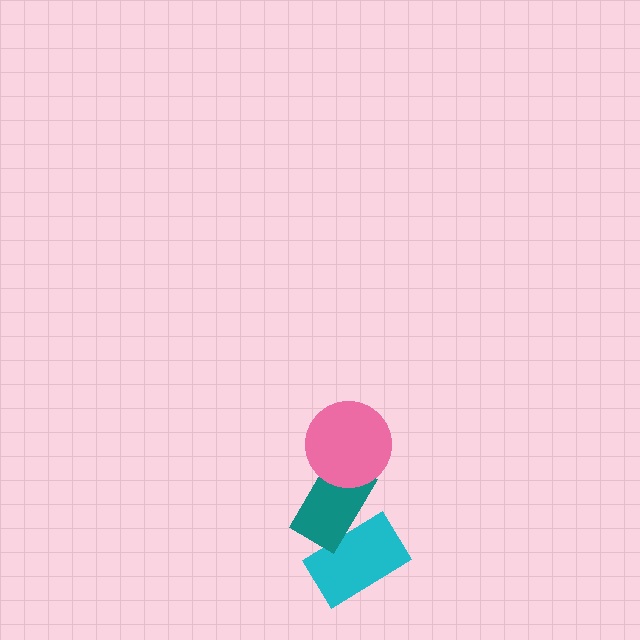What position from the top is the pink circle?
The pink circle is 1st from the top.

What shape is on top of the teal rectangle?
The pink circle is on top of the teal rectangle.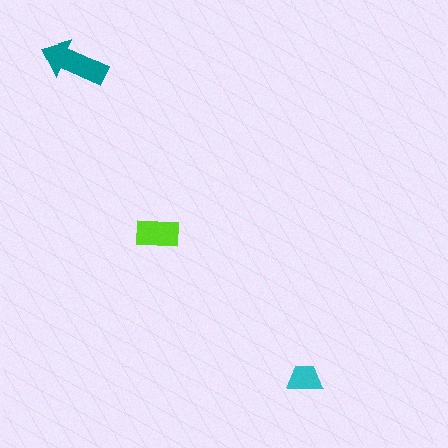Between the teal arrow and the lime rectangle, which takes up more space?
The teal arrow.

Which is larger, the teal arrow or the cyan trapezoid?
The teal arrow.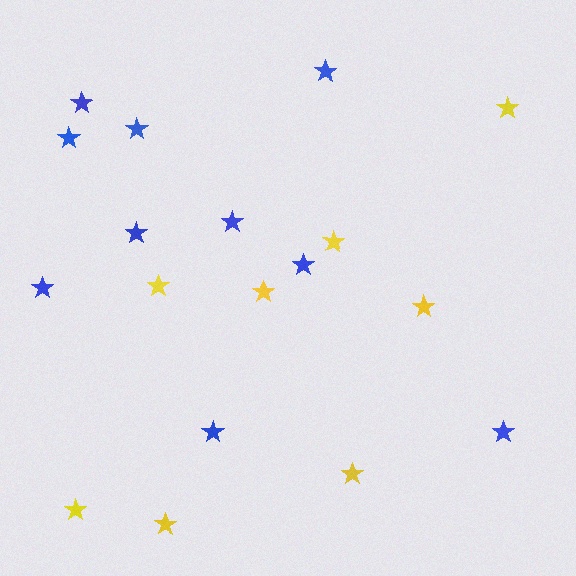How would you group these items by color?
There are 2 groups: one group of blue stars (10) and one group of yellow stars (8).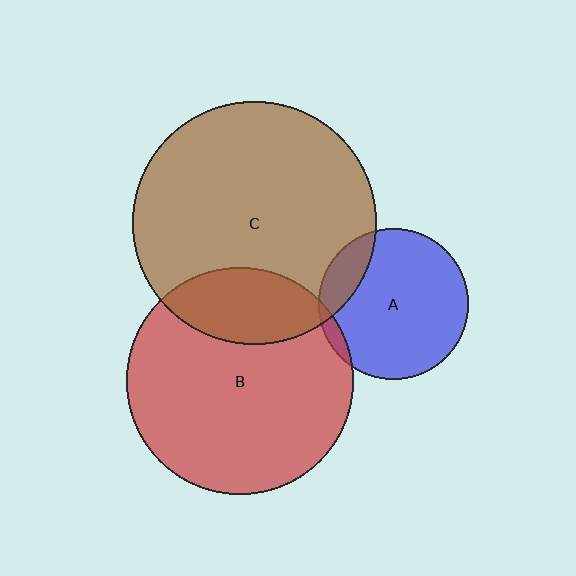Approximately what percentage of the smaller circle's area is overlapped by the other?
Approximately 15%.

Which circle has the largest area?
Circle C (brown).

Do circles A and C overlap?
Yes.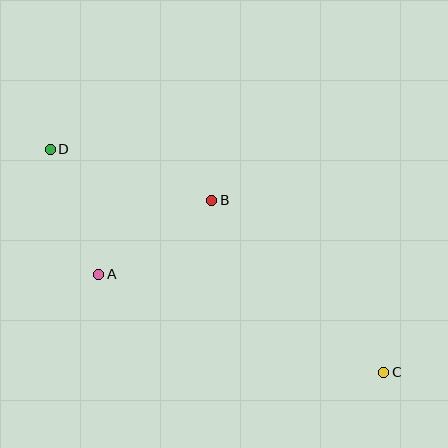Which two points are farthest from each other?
Points C and D are farthest from each other.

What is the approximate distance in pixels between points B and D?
The distance between B and D is approximately 169 pixels.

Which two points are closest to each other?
Points A and D are closest to each other.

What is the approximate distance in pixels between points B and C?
The distance between B and C is approximately 243 pixels.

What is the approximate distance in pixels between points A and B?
The distance between A and B is approximately 135 pixels.